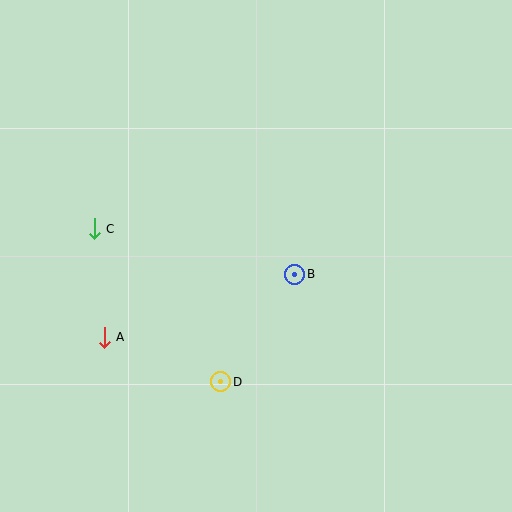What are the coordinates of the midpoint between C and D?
The midpoint between C and D is at (158, 305).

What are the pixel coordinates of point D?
Point D is at (221, 382).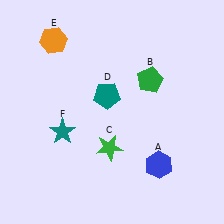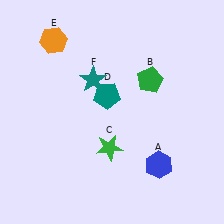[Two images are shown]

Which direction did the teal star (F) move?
The teal star (F) moved up.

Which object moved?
The teal star (F) moved up.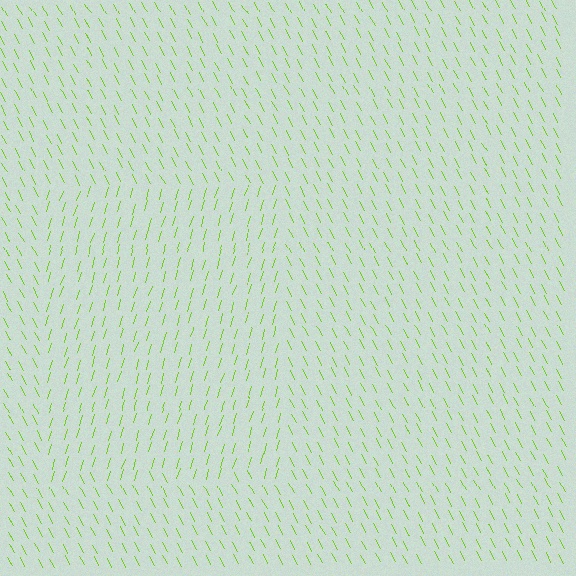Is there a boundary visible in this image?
Yes, there is a texture boundary formed by a change in line orientation.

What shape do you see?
I see a rectangle.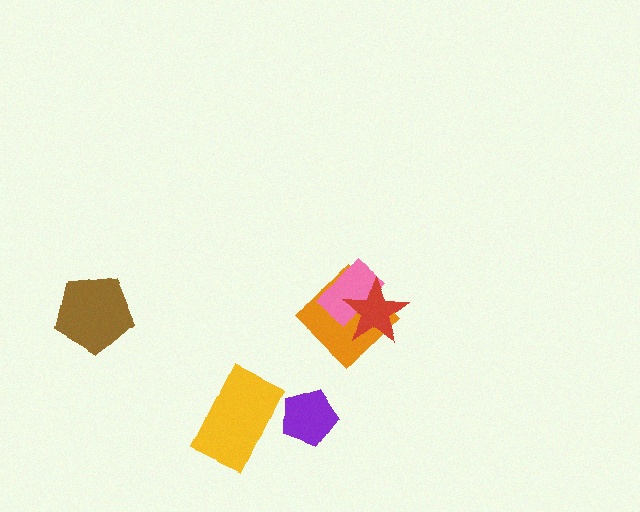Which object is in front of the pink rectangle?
The red star is in front of the pink rectangle.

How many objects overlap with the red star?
2 objects overlap with the red star.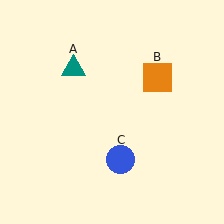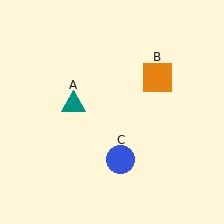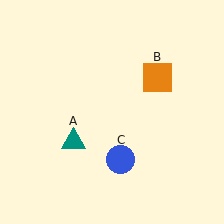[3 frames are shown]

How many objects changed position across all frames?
1 object changed position: teal triangle (object A).